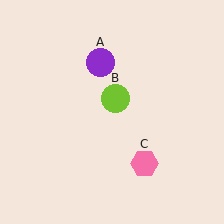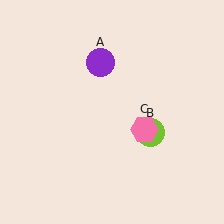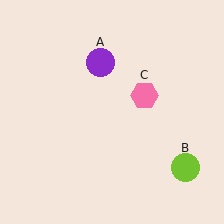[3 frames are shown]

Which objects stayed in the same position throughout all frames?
Purple circle (object A) remained stationary.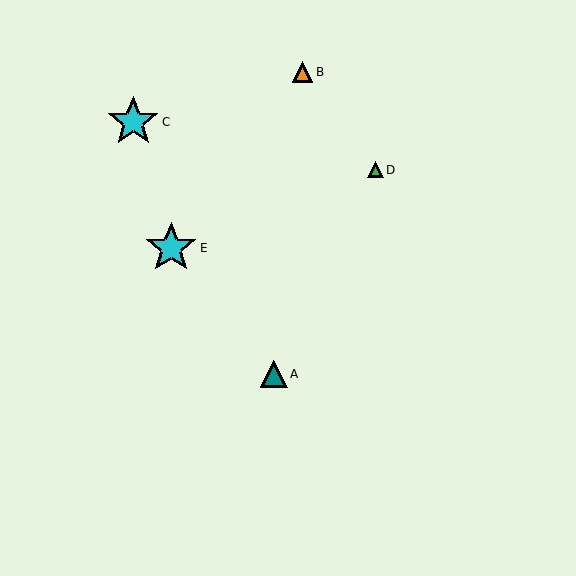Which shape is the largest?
The cyan star (labeled E) is the largest.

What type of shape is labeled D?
Shape D is a green triangle.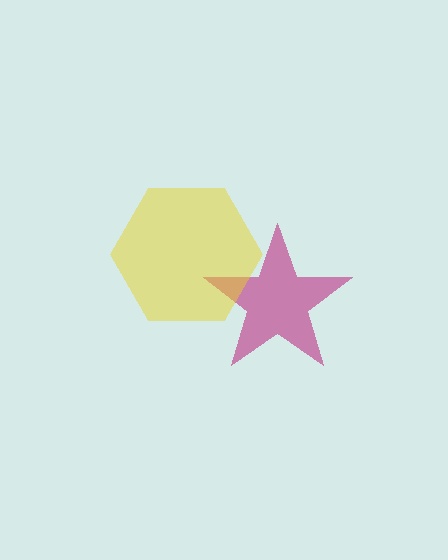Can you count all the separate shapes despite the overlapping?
Yes, there are 2 separate shapes.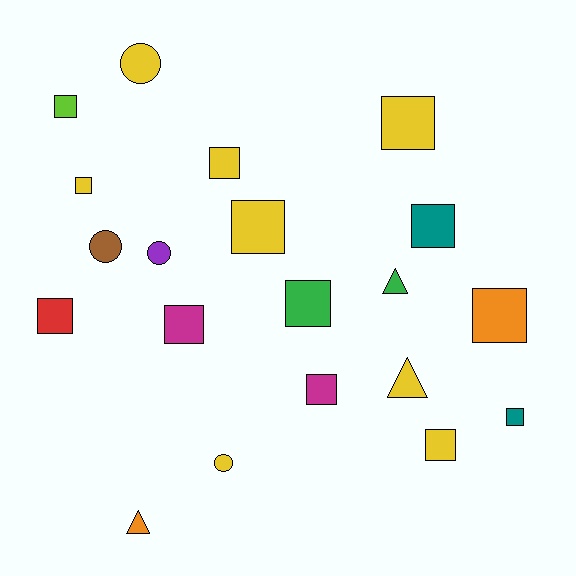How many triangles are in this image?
There are 3 triangles.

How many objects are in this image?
There are 20 objects.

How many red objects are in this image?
There is 1 red object.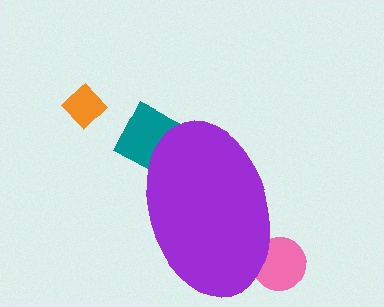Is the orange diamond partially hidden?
No, the orange diamond is fully visible.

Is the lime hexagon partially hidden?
Yes, the lime hexagon is partially hidden behind the purple ellipse.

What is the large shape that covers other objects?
A purple ellipse.